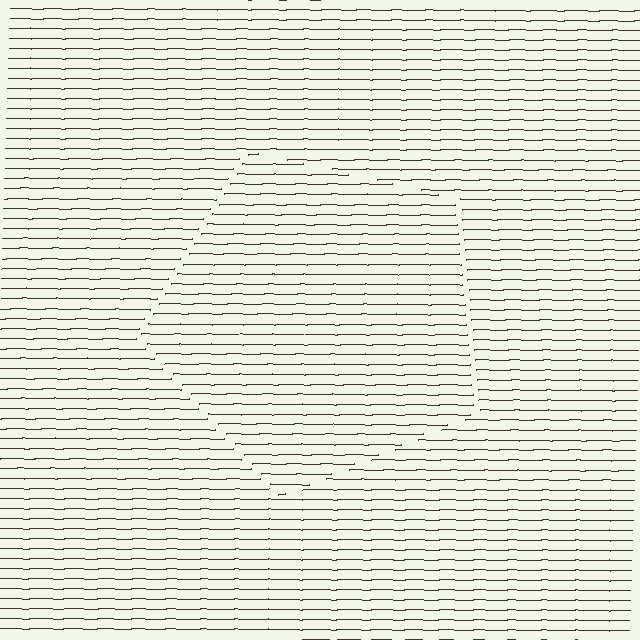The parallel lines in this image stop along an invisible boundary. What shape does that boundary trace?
An illusory pentagon. The interior of the shape contains the same grating, shifted by half a period — the contour is defined by the phase discontinuity where line-ends from the inner and outer gratings abut.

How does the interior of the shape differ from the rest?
The interior of the shape contains the same grating, shifted by half a period — the contour is defined by the phase discontinuity where line-ends from the inner and outer gratings abut.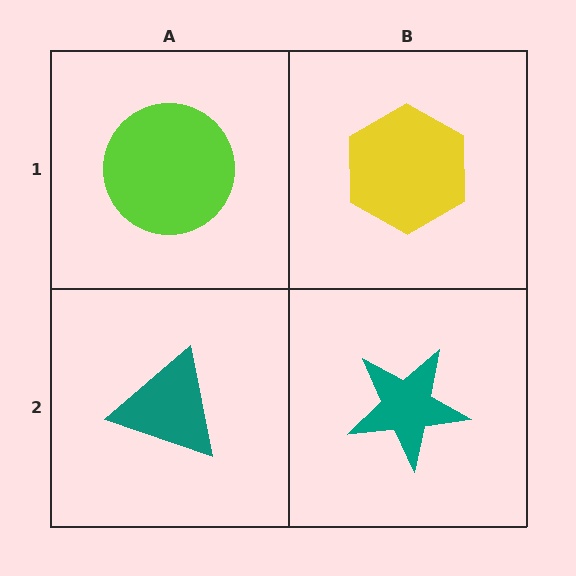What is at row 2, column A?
A teal triangle.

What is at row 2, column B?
A teal star.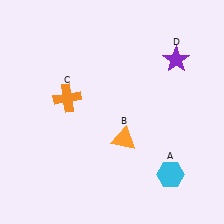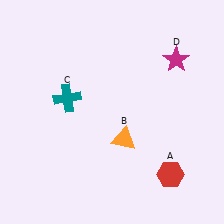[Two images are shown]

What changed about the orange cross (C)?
In Image 1, C is orange. In Image 2, it changed to teal.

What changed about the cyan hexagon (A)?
In Image 1, A is cyan. In Image 2, it changed to red.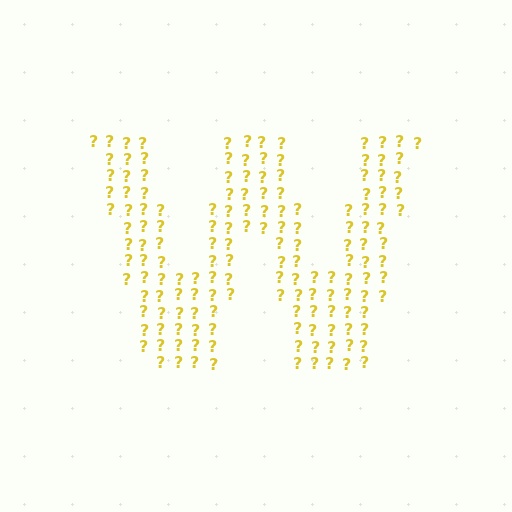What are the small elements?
The small elements are question marks.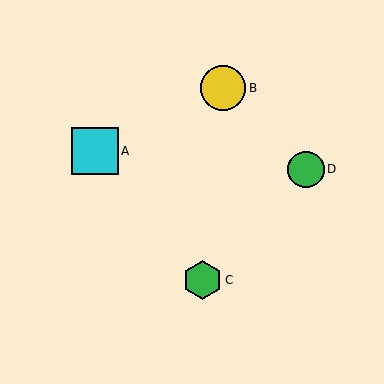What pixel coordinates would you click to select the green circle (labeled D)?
Click at (306, 169) to select the green circle D.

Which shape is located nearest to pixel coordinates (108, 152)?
The cyan square (labeled A) at (95, 151) is nearest to that location.